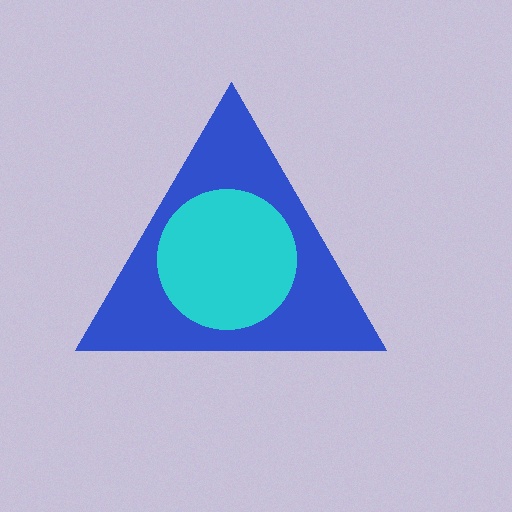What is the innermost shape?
The cyan circle.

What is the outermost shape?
The blue triangle.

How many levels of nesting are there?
2.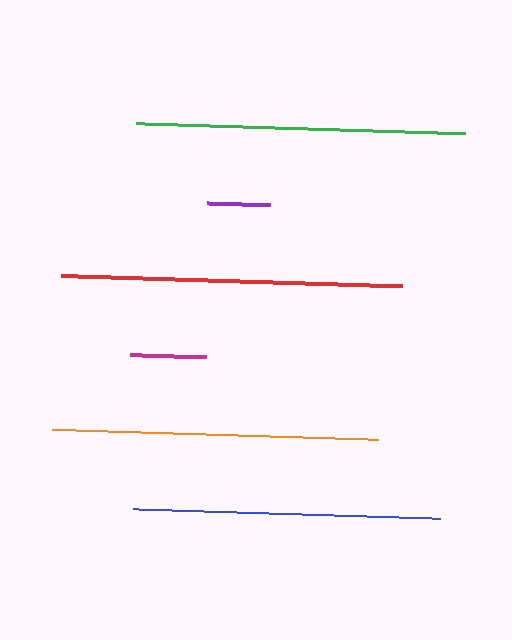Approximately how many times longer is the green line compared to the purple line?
The green line is approximately 5.2 times the length of the purple line.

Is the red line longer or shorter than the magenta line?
The red line is longer than the magenta line.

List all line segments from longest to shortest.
From longest to shortest: red, green, orange, blue, magenta, purple.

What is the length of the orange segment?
The orange segment is approximately 327 pixels long.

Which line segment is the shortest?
The purple line is the shortest at approximately 63 pixels.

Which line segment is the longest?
The red line is the longest at approximately 341 pixels.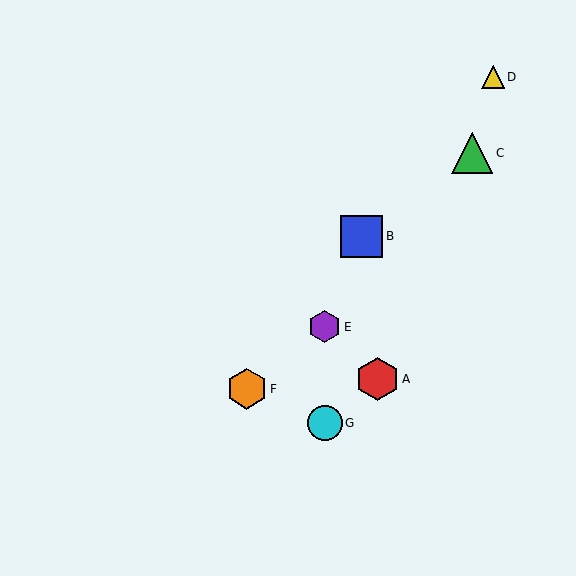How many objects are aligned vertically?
2 objects (E, G) are aligned vertically.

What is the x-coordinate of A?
Object A is at x≈378.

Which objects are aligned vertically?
Objects E, G are aligned vertically.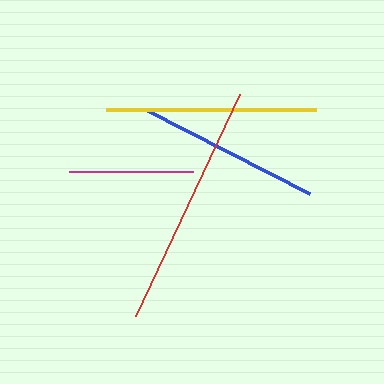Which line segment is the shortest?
The magenta line is the shortest at approximately 124 pixels.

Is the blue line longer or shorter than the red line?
The red line is longer than the blue line.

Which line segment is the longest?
The red line is the longest at approximately 244 pixels.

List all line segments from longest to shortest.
From longest to shortest: red, yellow, blue, magenta.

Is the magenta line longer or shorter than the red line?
The red line is longer than the magenta line.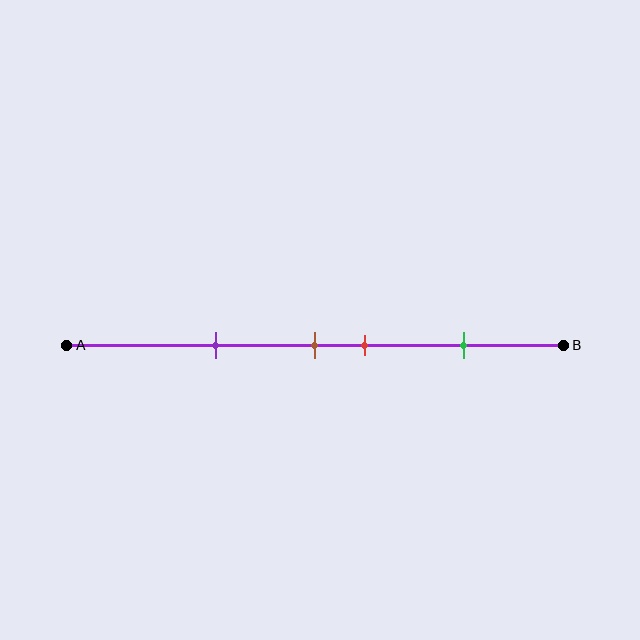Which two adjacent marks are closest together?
The brown and red marks are the closest adjacent pair.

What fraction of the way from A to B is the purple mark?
The purple mark is approximately 30% (0.3) of the way from A to B.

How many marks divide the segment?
There are 4 marks dividing the segment.